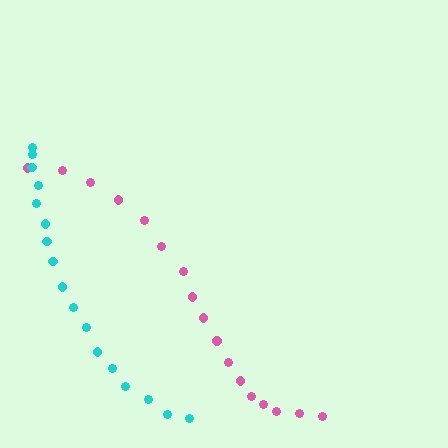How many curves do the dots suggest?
There are 2 distinct paths.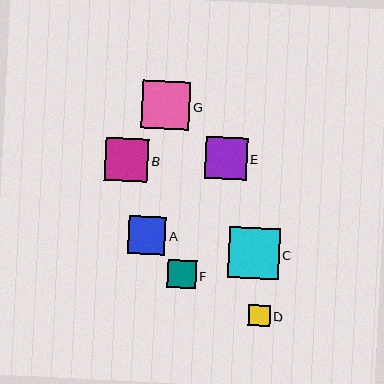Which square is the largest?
Square C is the largest with a size of approximately 50 pixels.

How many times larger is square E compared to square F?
Square E is approximately 1.5 times the size of square F.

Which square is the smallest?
Square D is the smallest with a size of approximately 21 pixels.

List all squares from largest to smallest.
From largest to smallest: C, G, B, E, A, F, D.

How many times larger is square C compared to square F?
Square C is approximately 1.8 times the size of square F.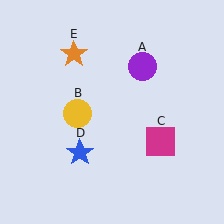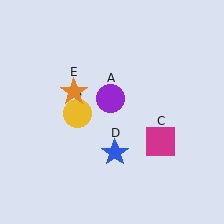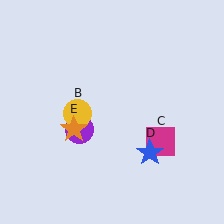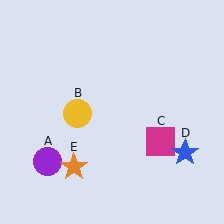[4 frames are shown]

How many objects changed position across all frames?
3 objects changed position: purple circle (object A), blue star (object D), orange star (object E).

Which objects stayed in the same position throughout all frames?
Yellow circle (object B) and magenta square (object C) remained stationary.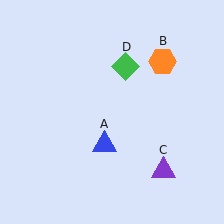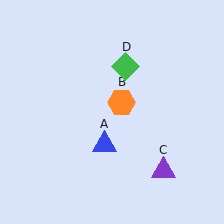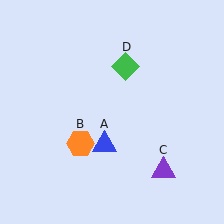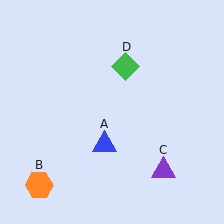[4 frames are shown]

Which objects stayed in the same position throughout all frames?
Blue triangle (object A) and purple triangle (object C) and green diamond (object D) remained stationary.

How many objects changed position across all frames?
1 object changed position: orange hexagon (object B).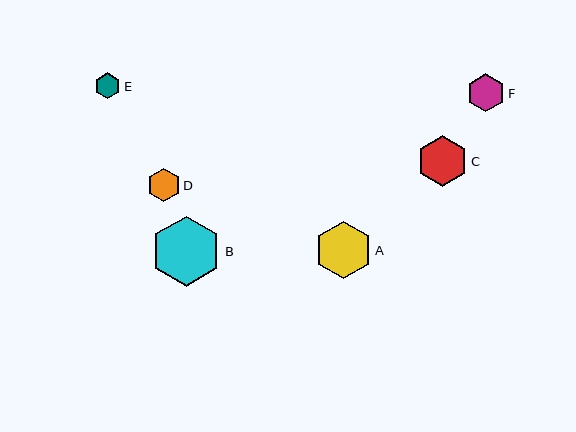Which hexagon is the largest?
Hexagon B is the largest with a size of approximately 70 pixels.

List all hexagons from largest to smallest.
From largest to smallest: B, A, C, F, D, E.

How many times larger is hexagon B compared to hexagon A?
Hexagon B is approximately 1.2 times the size of hexagon A.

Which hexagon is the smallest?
Hexagon E is the smallest with a size of approximately 26 pixels.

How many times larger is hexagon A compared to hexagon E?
Hexagon A is approximately 2.2 times the size of hexagon E.